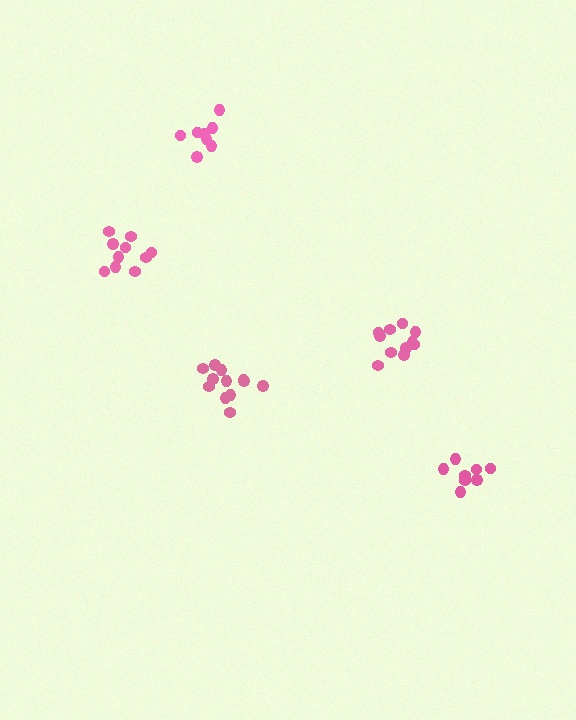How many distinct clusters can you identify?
There are 5 distinct clusters.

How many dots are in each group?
Group 1: 8 dots, Group 2: 10 dots, Group 3: 11 dots, Group 4: 12 dots, Group 5: 8 dots (49 total).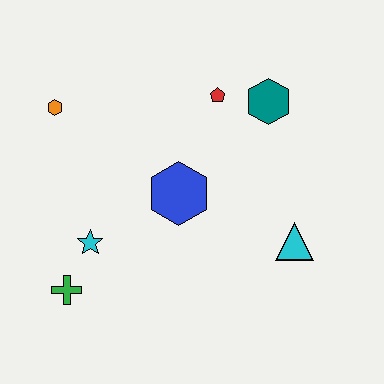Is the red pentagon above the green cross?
Yes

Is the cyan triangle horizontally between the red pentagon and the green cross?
No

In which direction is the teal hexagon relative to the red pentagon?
The teal hexagon is to the right of the red pentagon.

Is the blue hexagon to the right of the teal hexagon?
No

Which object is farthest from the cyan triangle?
The orange hexagon is farthest from the cyan triangle.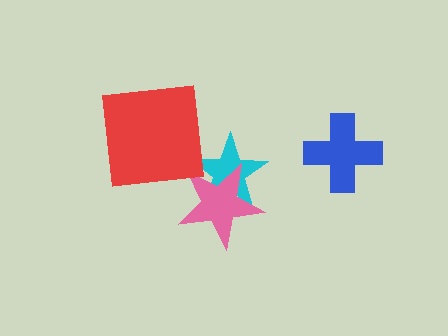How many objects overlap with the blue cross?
0 objects overlap with the blue cross.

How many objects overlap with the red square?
0 objects overlap with the red square.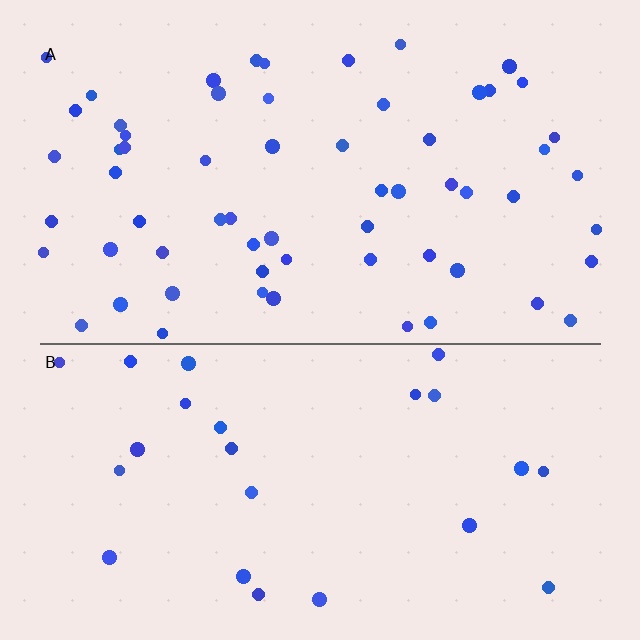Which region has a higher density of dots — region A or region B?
A (the top).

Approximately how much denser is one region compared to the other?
Approximately 2.5× — region A over region B.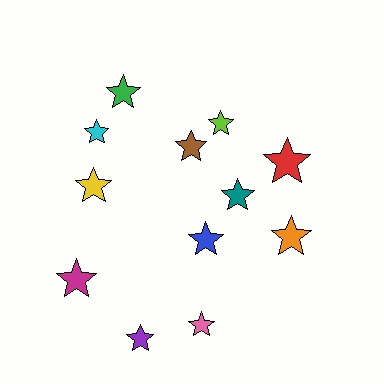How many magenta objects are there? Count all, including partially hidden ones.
There is 1 magenta object.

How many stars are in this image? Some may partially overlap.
There are 12 stars.